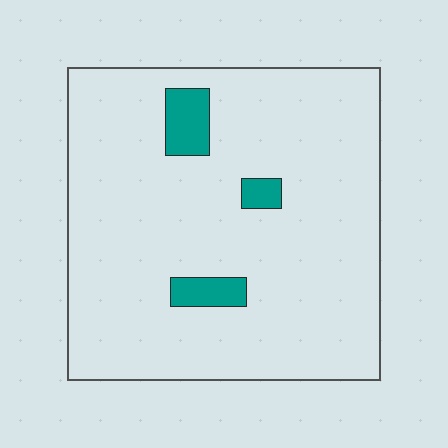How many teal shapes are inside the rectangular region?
3.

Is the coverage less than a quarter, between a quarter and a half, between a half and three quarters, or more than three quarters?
Less than a quarter.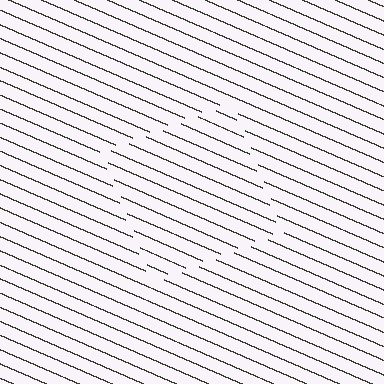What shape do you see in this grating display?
An illusory square. The interior of the shape contains the same grating, shifted by half a period — the contour is defined by the phase discontinuity where line-ends from the inner and outer gratings abut.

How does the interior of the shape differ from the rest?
The interior of the shape contains the same grating, shifted by half a period — the contour is defined by the phase discontinuity where line-ends from the inner and outer gratings abut.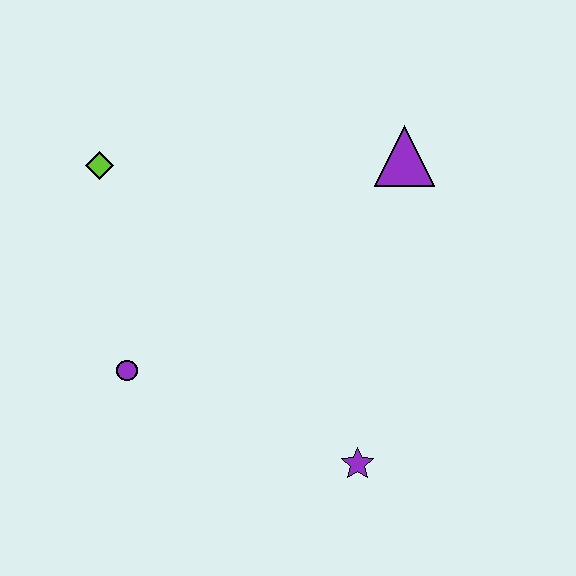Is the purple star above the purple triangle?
No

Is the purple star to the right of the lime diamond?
Yes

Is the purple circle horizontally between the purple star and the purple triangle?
No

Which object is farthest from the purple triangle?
The purple circle is farthest from the purple triangle.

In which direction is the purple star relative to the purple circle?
The purple star is to the right of the purple circle.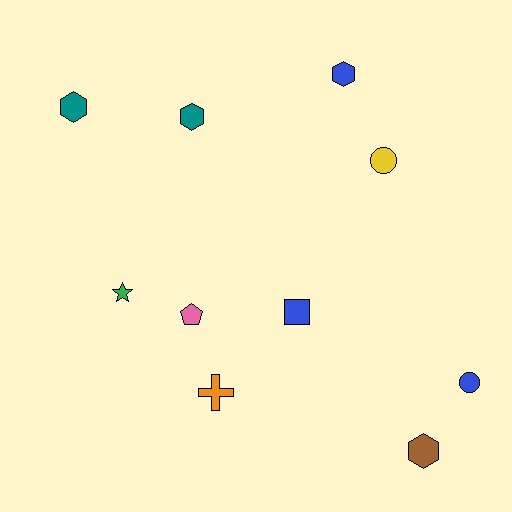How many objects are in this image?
There are 10 objects.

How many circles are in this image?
There are 2 circles.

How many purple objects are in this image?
There are no purple objects.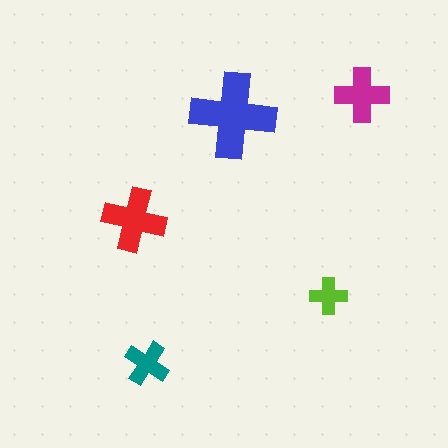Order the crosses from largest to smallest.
the blue one, the red one, the magenta one, the teal one, the lime one.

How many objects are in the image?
There are 5 objects in the image.